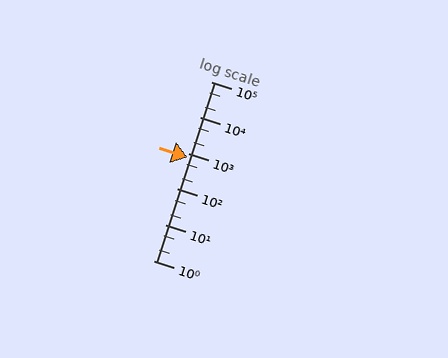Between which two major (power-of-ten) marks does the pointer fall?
The pointer is between 100 and 1000.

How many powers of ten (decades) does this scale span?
The scale spans 5 decades, from 1 to 100000.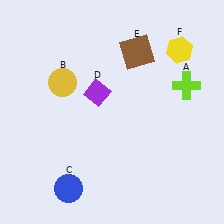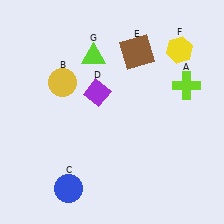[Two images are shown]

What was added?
A lime triangle (G) was added in Image 2.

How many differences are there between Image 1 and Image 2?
There is 1 difference between the two images.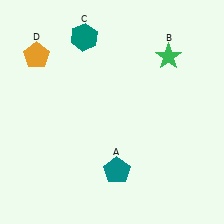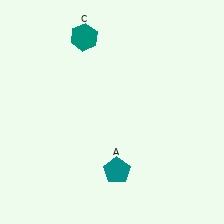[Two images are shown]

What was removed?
The green star (B), the orange pentagon (D) were removed in Image 2.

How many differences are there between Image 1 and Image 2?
There are 2 differences between the two images.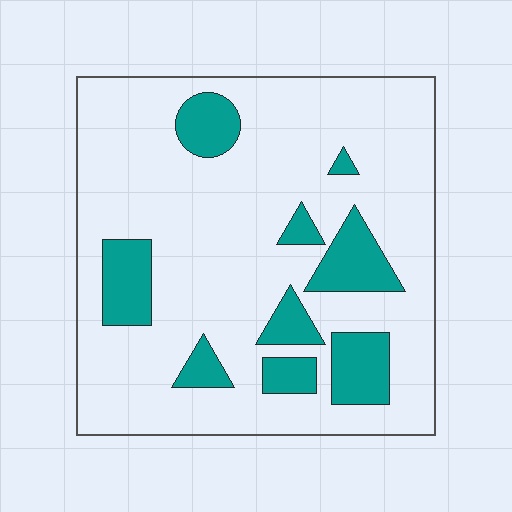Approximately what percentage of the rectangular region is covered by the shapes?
Approximately 20%.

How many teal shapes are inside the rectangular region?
9.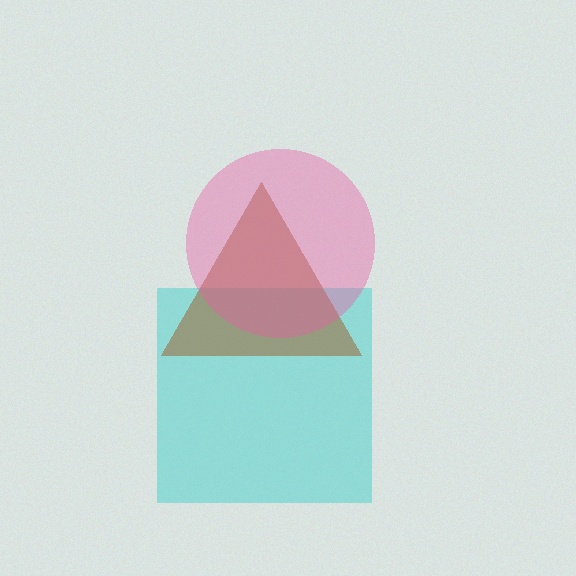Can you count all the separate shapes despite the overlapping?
Yes, there are 3 separate shapes.